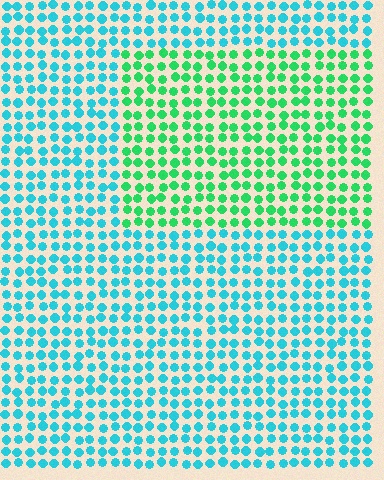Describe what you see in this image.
The image is filled with small cyan elements in a uniform arrangement. A rectangle-shaped region is visible where the elements are tinted to a slightly different hue, forming a subtle color boundary.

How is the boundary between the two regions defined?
The boundary is defined purely by a slight shift in hue (about 45 degrees). Spacing, size, and orientation are identical on both sides.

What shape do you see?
I see a rectangle.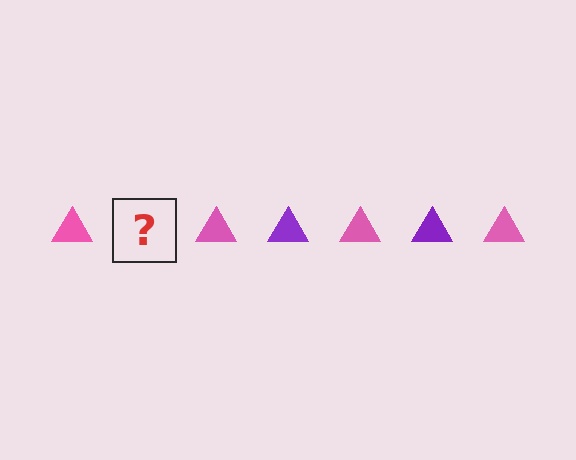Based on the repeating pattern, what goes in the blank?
The blank should be a purple triangle.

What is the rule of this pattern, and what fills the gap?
The rule is that the pattern cycles through pink, purple triangles. The gap should be filled with a purple triangle.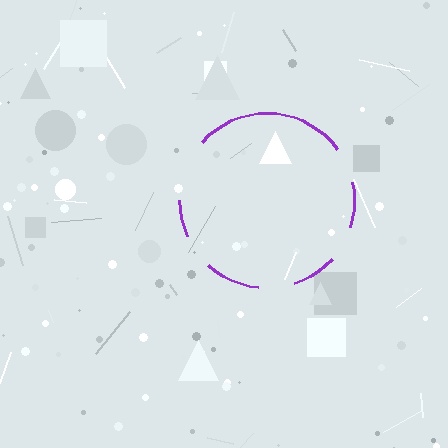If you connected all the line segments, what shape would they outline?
They would outline a circle.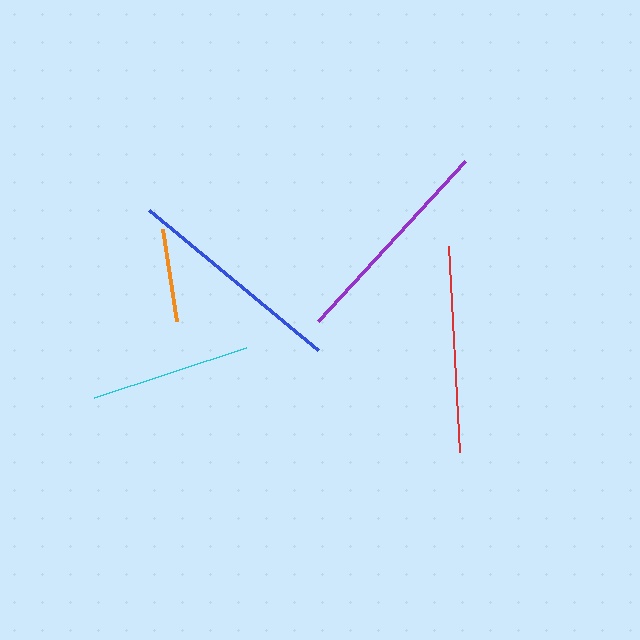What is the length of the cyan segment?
The cyan segment is approximately 160 pixels long.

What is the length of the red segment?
The red segment is approximately 206 pixels long.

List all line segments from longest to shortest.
From longest to shortest: blue, purple, red, cyan, orange.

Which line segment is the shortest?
The orange line is the shortest at approximately 93 pixels.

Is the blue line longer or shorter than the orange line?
The blue line is longer than the orange line.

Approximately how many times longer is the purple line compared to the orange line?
The purple line is approximately 2.3 times the length of the orange line.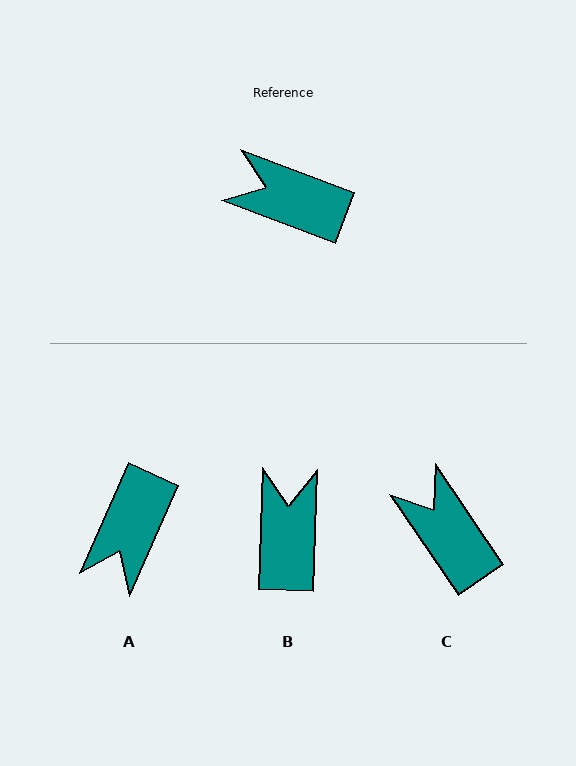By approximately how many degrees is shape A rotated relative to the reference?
Approximately 87 degrees counter-clockwise.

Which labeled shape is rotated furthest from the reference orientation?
A, about 87 degrees away.